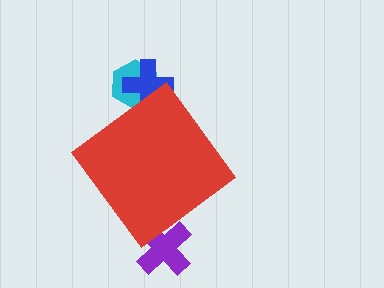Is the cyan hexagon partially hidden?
Yes, the cyan hexagon is partially hidden behind the red diamond.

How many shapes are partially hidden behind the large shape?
3 shapes are partially hidden.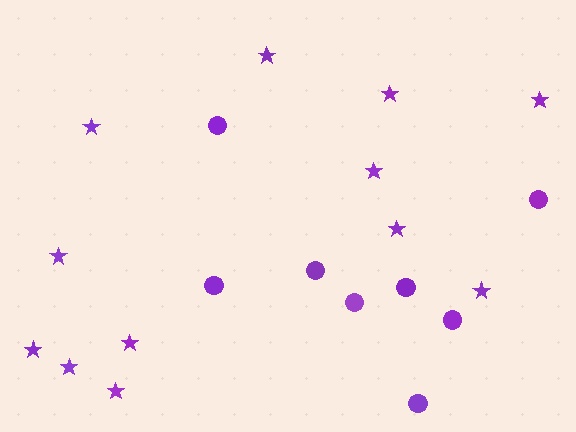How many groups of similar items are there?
There are 2 groups: one group of stars (12) and one group of circles (8).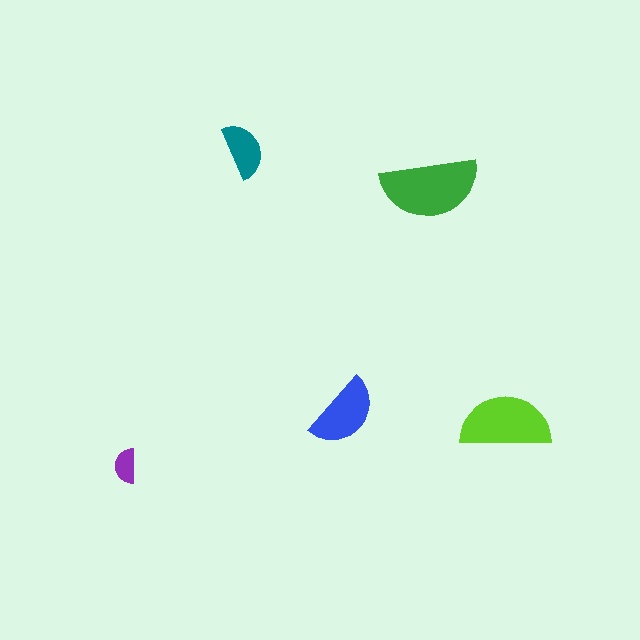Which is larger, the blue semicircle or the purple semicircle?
The blue one.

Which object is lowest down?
The purple semicircle is bottommost.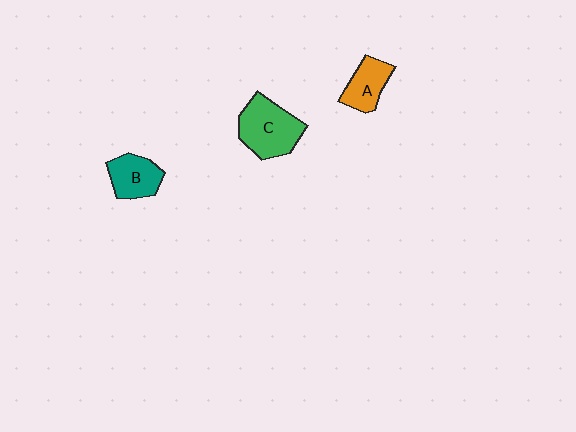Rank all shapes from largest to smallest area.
From largest to smallest: C (green), B (teal), A (orange).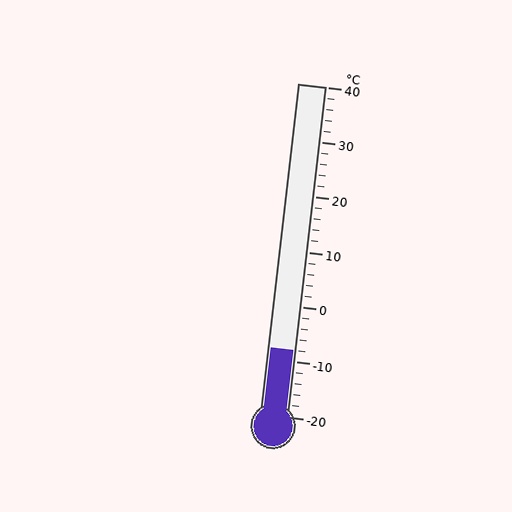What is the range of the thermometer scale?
The thermometer scale ranges from -20°C to 40°C.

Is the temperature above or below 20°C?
The temperature is below 20°C.